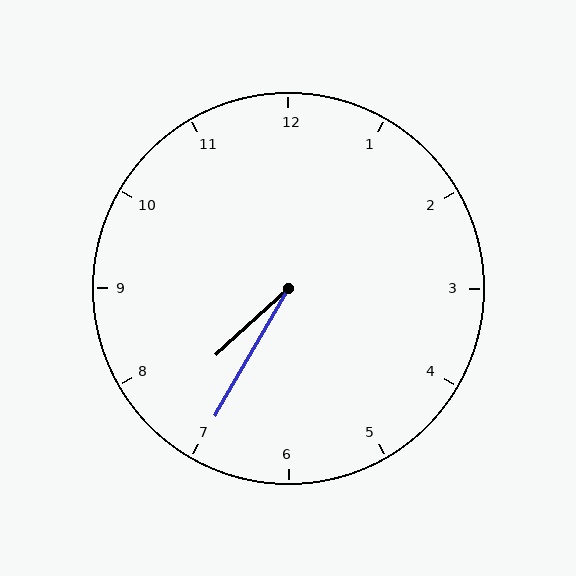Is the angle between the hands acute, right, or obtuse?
It is acute.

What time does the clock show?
7:35.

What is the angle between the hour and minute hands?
Approximately 18 degrees.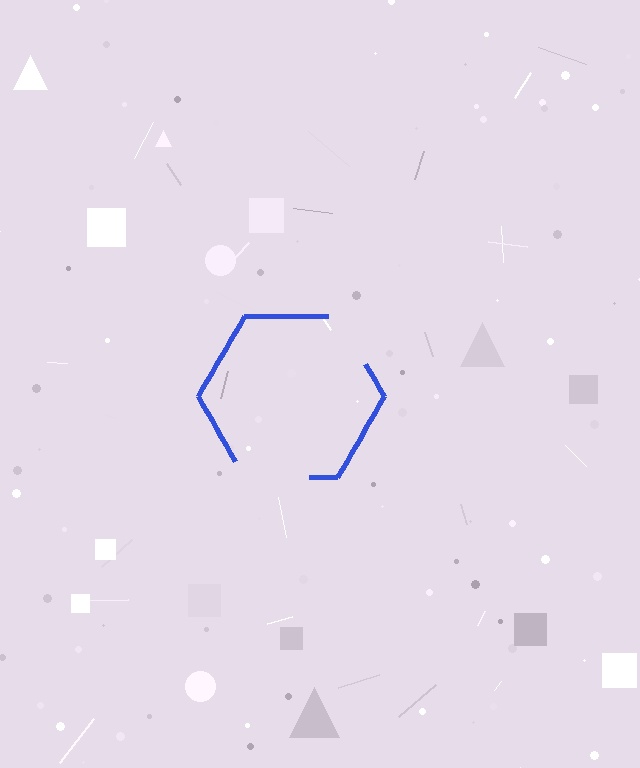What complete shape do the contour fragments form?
The contour fragments form a hexagon.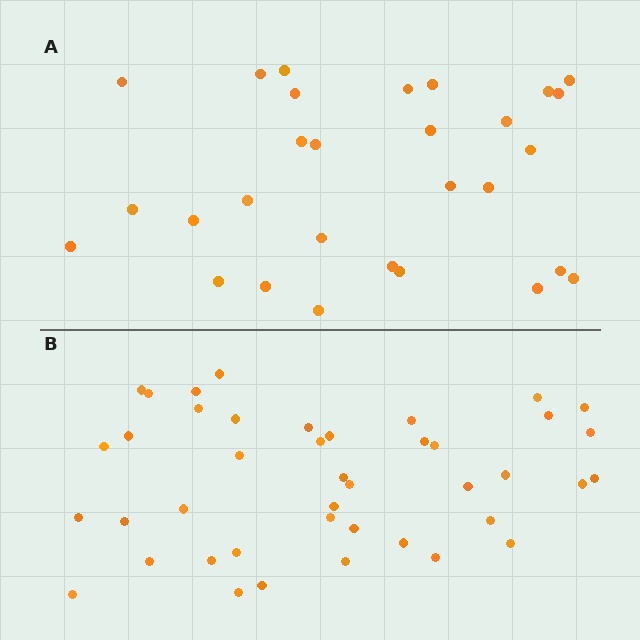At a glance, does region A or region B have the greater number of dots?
Region B (the bottom region) has more dots.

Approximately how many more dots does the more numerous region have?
Region B has approximately 15 more dots than region A.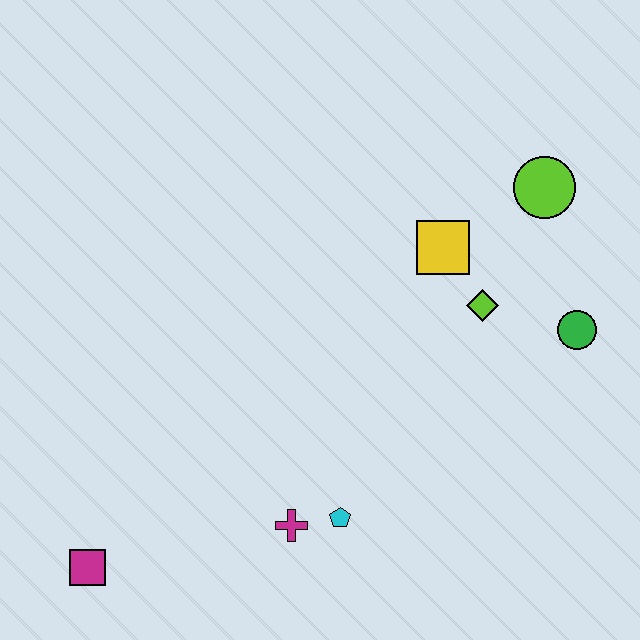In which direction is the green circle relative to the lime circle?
The green circle is below the lime circle.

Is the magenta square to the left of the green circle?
Yes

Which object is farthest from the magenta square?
The lime circle is farthest from the magenta square.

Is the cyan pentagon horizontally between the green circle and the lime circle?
No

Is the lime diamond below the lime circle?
Yes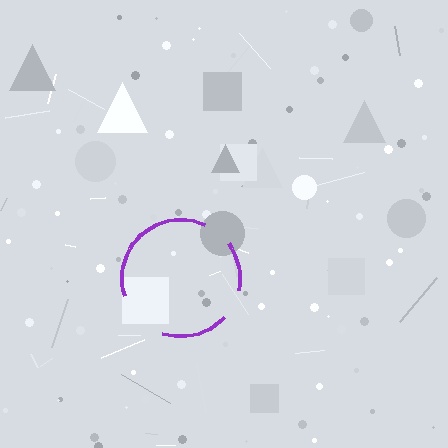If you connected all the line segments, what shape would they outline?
They would outline a circle.